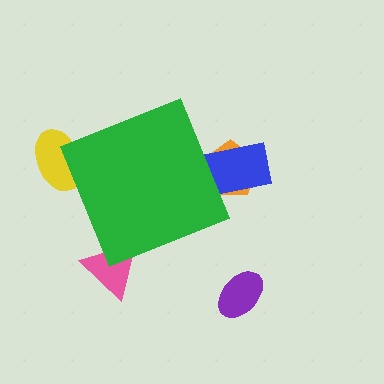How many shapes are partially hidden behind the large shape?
4 shapes are partially hidden.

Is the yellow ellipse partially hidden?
Yes, the yellow ellipse is partially hidden behind the green diamond.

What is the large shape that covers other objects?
A green diamond.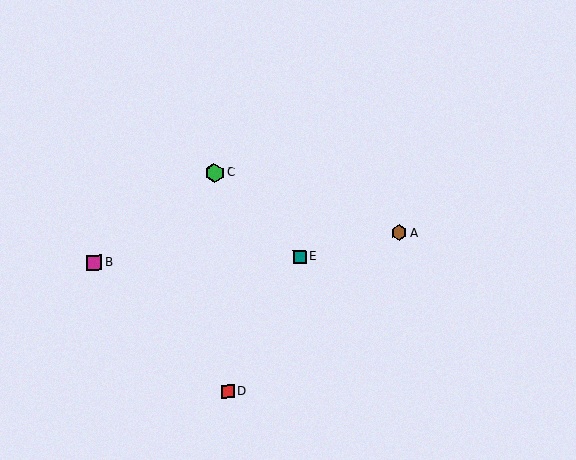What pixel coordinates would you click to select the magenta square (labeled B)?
Click at (94, 263) to select the magenta square B.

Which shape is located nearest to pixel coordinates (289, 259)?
The teal square (labeled E) at (299, 257) is nearest to that location.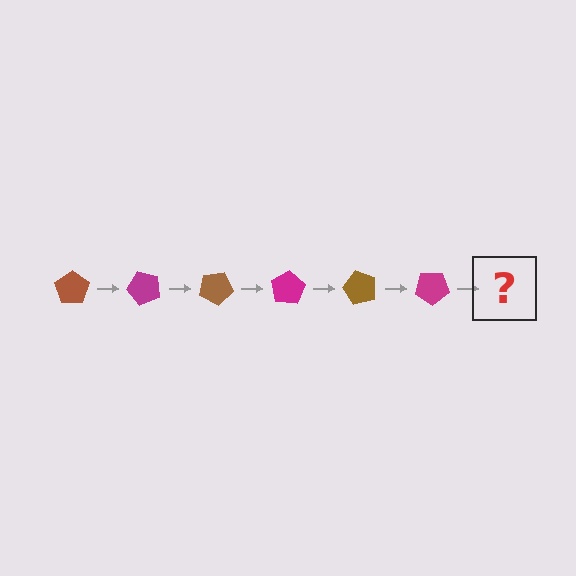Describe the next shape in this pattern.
It should be a brown pentagon, rotated 300 degrees from the start.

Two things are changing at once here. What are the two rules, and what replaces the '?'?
The two rules are that it rotates 50 degrees each step and the color cycles through brown and magenta. The '?' should be a brown pentagon, rotated 300 degrees from the start.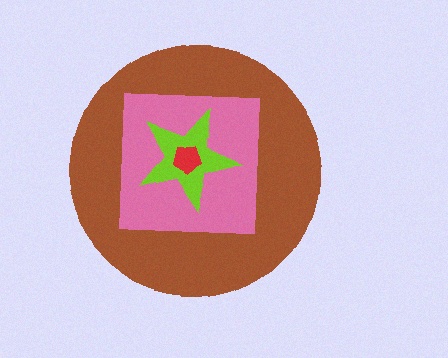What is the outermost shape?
The brown circle.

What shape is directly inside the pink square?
The lime star.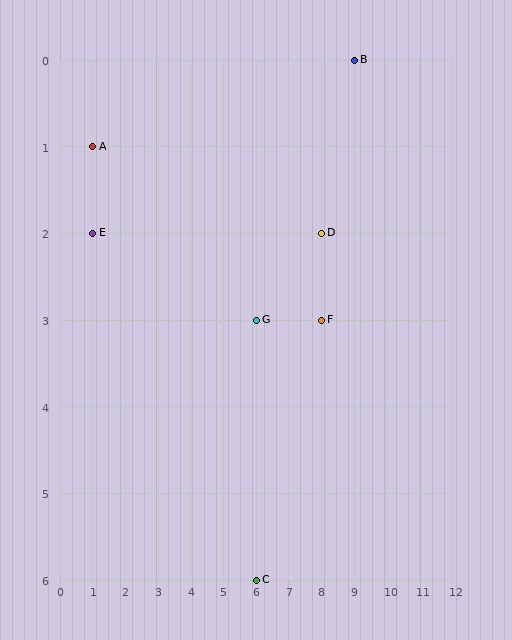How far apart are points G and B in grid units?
Points G and B are 3 columns and 3 rows apart (about 4.2 grid units diagonally).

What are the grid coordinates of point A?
Point A is at grid coordinates (1, 1).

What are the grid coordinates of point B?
Point B is at grid coordinates (9, 0).